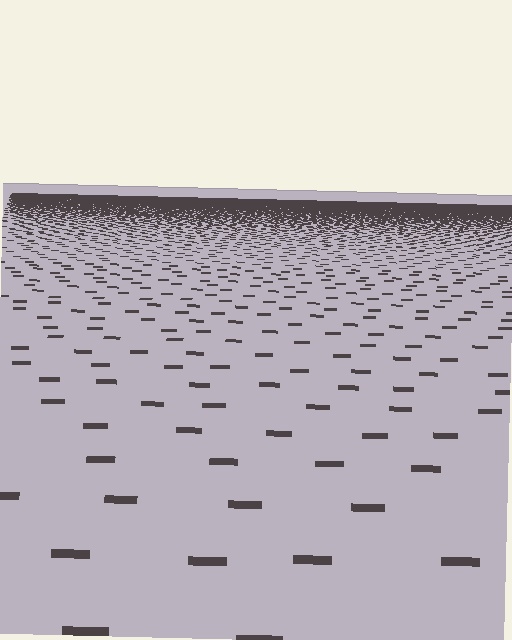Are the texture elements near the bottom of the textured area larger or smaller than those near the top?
Larger. Near the bottom, elements are closer to the viewer and appear at a bigger on-screen size.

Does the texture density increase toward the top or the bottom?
Density increases toward the top.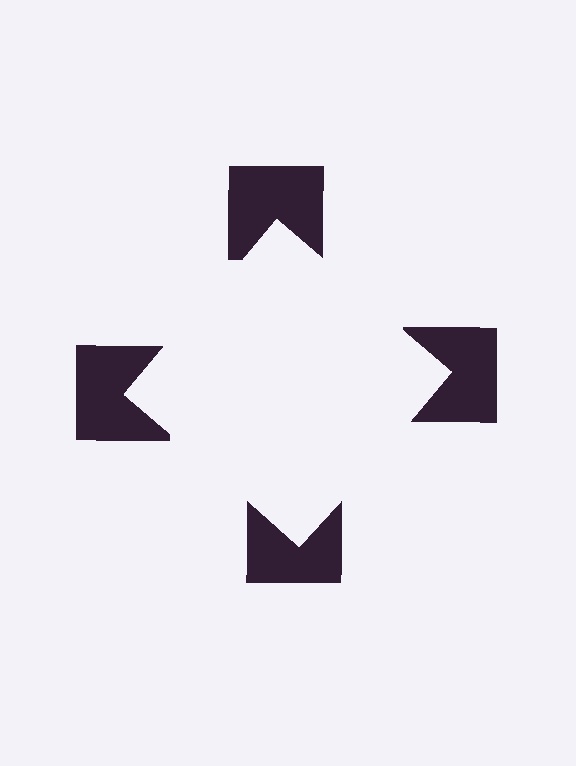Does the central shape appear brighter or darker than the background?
It typically appears slightly brighter than the background, even though no actual brightness change is drawn.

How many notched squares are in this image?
There are 4 — one at each vertex of the illusory square.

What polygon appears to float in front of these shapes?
An illusory square — its edges are inferred from the aligned wedge cuts in the notched squares, not physically drawn.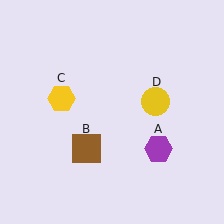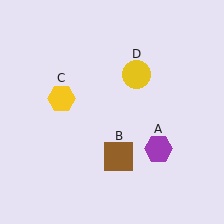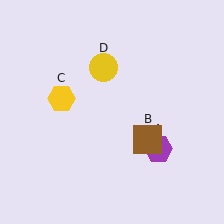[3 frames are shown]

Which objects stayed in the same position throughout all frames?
Purple hexagon (object A) and yellow hexagon (object C) remained stationary.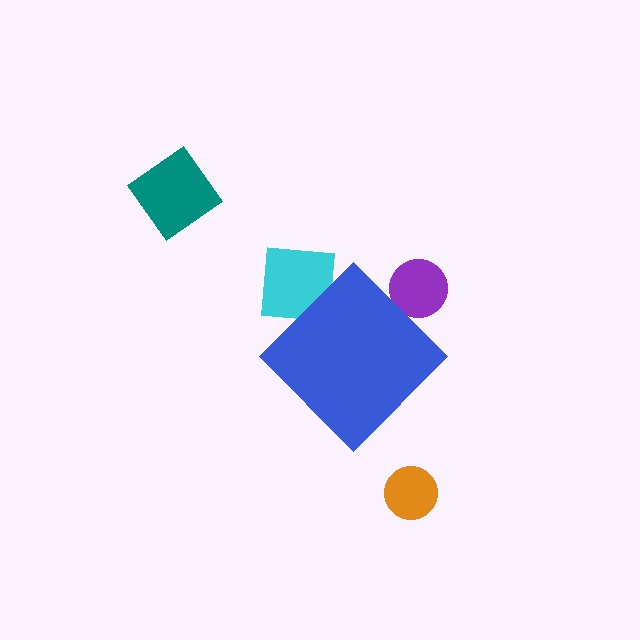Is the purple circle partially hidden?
Yes, the purple circle is partially hidden behind the blue diamond.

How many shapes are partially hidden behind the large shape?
2 shapes are partially hidden.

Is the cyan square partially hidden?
Yes, the cyan square is partially hidden behind the blue diamond.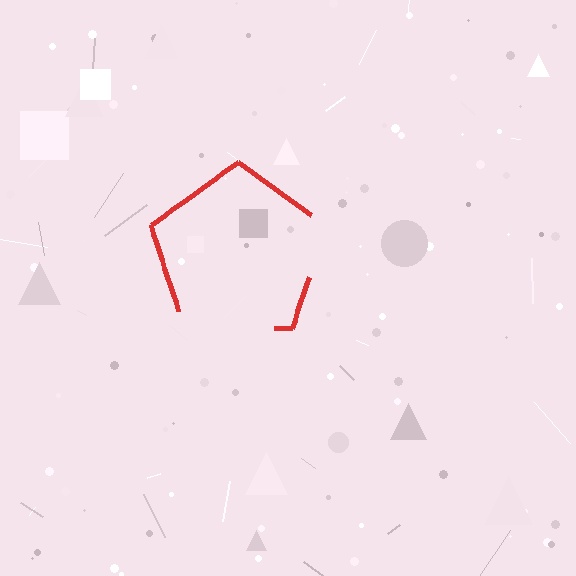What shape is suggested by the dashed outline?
The dashed outline suggests a pentagon.